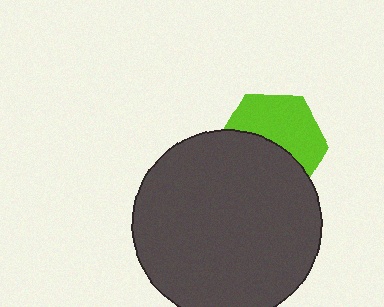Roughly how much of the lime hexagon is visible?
About half of it is visible (roughly 51%).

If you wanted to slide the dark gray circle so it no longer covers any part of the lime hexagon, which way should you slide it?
Slide it down — that is the most direct way to separate the two shapes.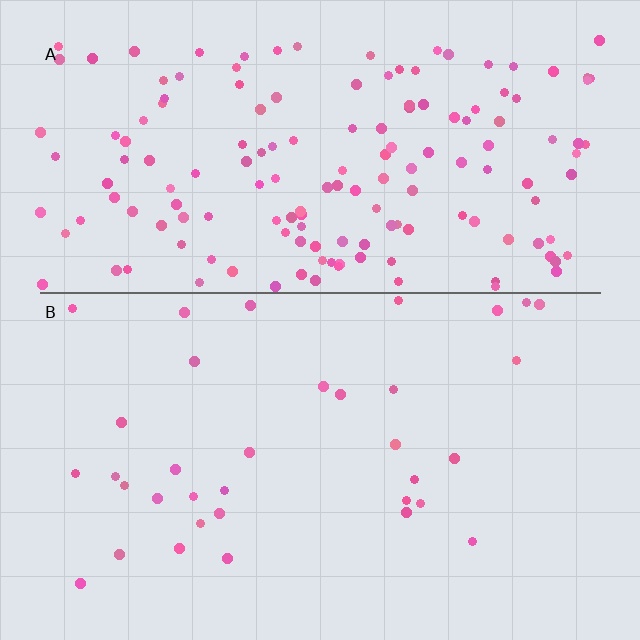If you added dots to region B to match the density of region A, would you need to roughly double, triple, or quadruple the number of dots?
Approximately quadruple.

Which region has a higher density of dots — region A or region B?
A (the top).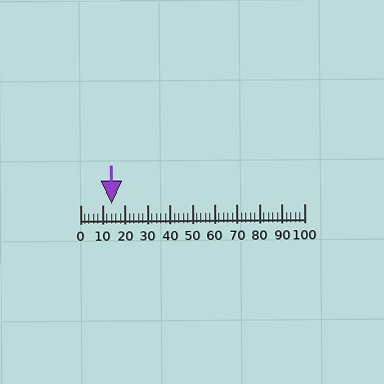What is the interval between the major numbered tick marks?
The major tick marks are spaced 10 units apart.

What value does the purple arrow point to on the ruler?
The purple arrow points to approximately 14.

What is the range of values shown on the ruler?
The ruler shows values from 0 to 100.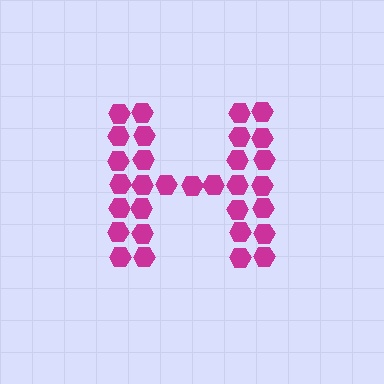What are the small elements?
The small elements are hexagons.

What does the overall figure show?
The overall figure shows the letter H.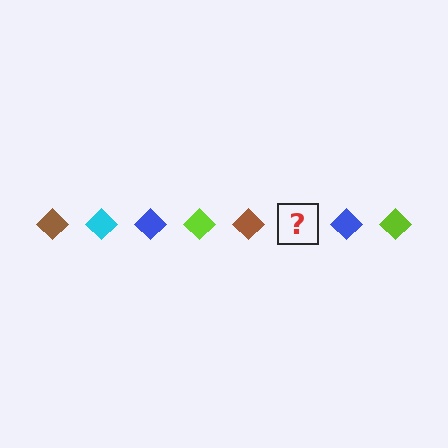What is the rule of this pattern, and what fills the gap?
The rule is that the pattern cycles through brown, cyan, blue, lime diamonds. The gap should be filled with a cyan diamond.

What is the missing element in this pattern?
The missing element is a cyan diamond.